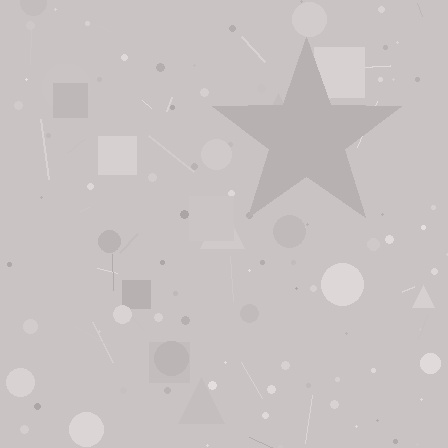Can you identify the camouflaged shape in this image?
The camouflaged shape is a star.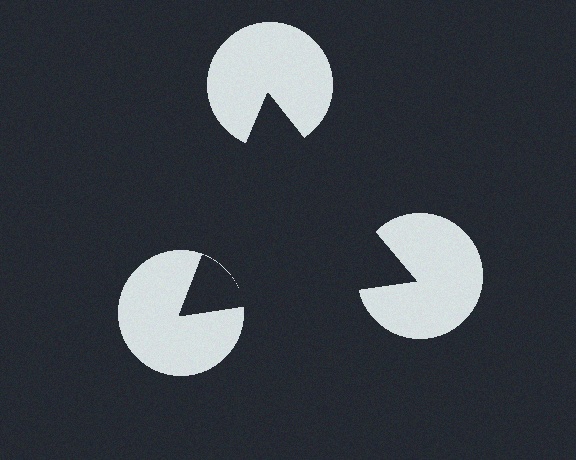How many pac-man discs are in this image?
There are 3 — one at each vertex of the illusory triangle.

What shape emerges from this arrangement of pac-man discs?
An illusory triangle — its edges are inferred from the aligned wedge cuts in the pac-man discs, not physically drawn.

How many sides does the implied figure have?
3 sides.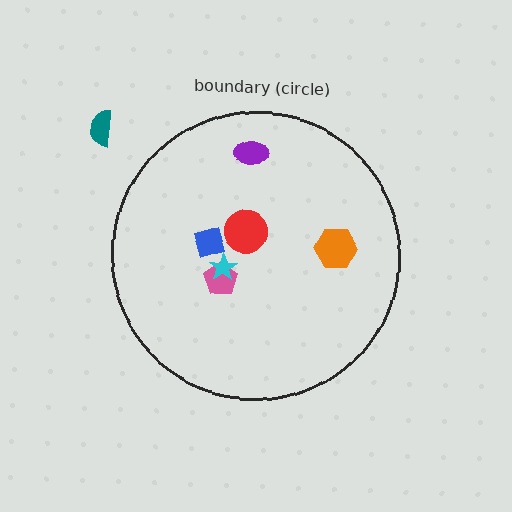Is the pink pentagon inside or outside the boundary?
Inside.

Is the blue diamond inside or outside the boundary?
Inside.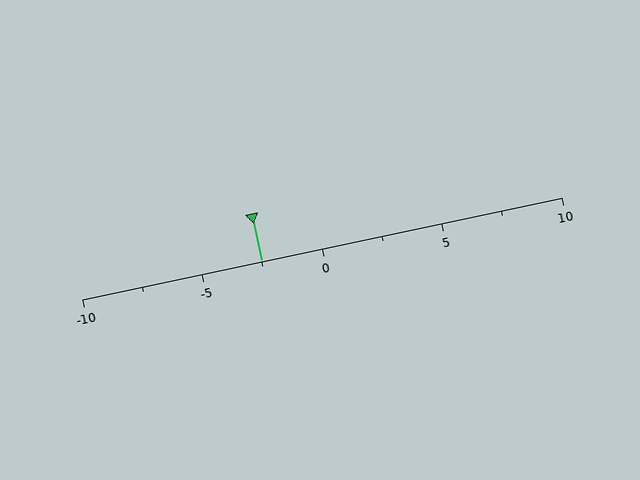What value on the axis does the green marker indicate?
The marker indicates approximately -2.5.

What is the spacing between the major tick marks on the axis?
The major ticks are spaced 5 apart.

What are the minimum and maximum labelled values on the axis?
The axis runs from -10 to 10.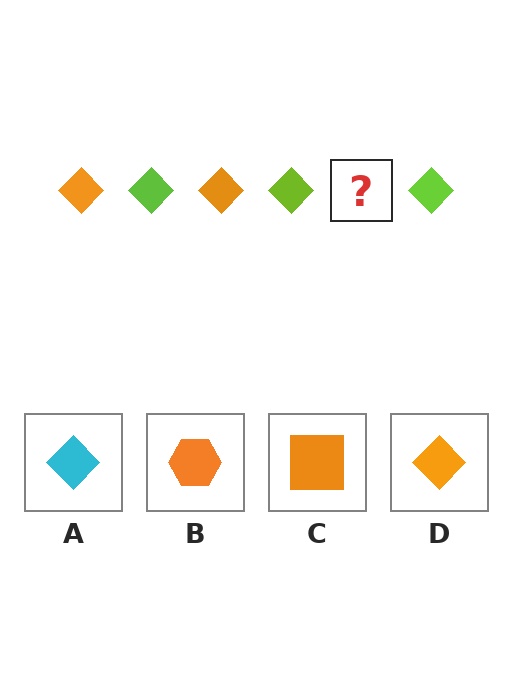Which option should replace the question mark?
Option D.